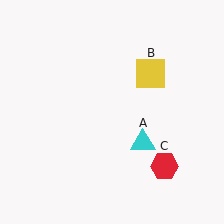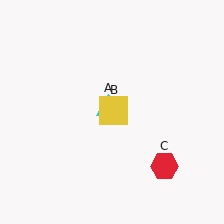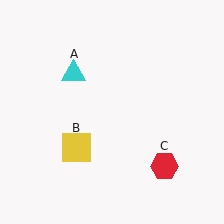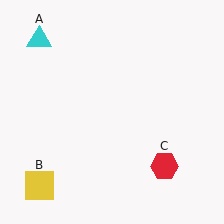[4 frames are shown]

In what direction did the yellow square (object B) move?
The yellow square (object B) moved down and to the left.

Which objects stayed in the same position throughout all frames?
Red hexagon (object C) remained stationary.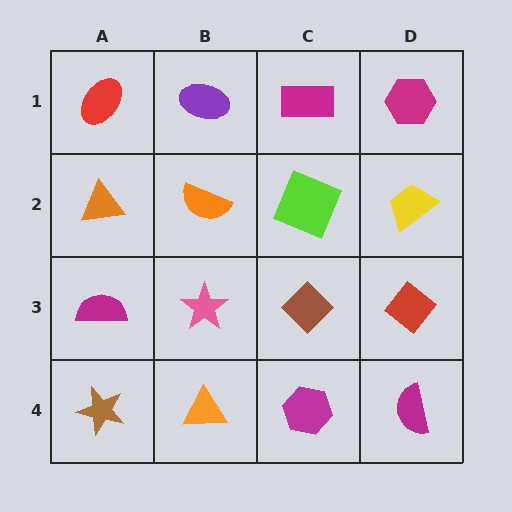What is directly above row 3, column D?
A yellow trapezoid.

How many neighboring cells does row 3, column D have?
3.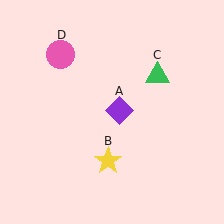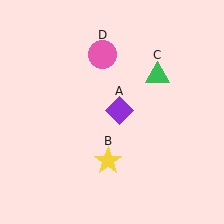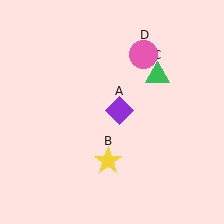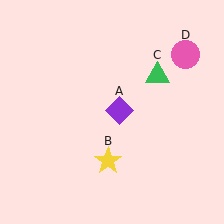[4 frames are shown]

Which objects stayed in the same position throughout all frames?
Purple diamond (object A) and yellow star (object B) and green triangle (object C) remained stationary.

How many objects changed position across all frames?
1 object changed position: pink circle (object D).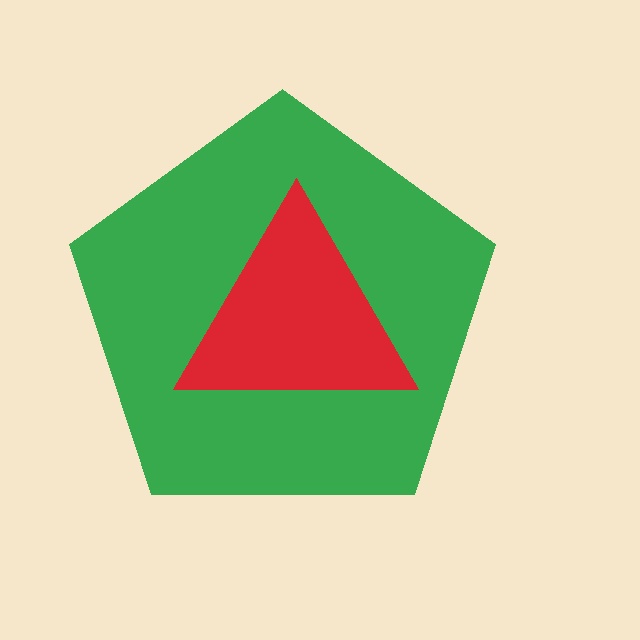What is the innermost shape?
The red triangle.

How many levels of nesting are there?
2.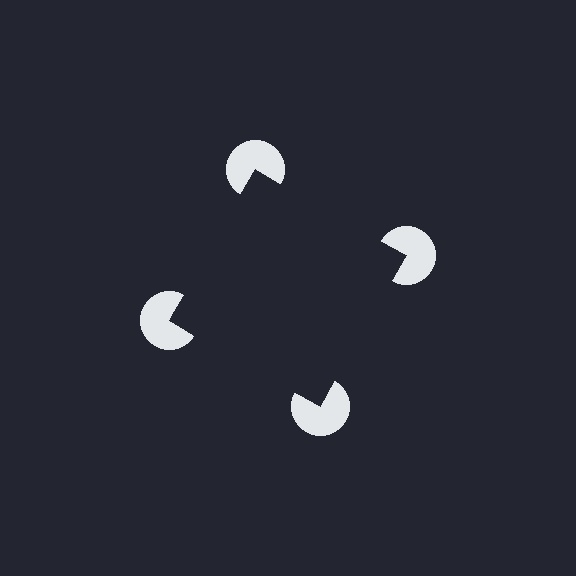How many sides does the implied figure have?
4 sides.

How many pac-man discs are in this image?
There are 4 — one at each vertex of the illusory square.